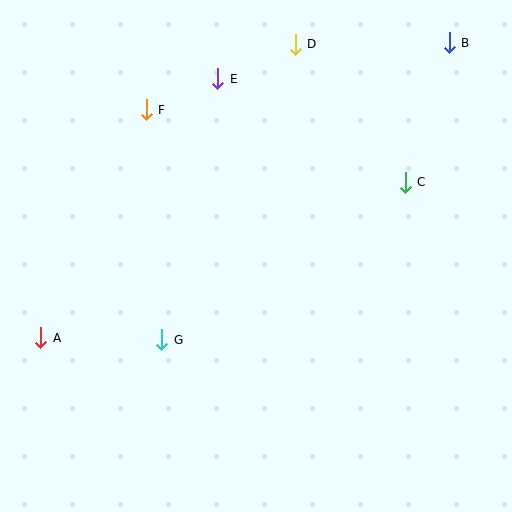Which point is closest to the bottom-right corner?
Point C is closest to the bottom-right corner.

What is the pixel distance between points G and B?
The distance between G and B is 413 pixels.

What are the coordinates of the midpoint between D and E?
The midpoint between D and E is at (257, 61).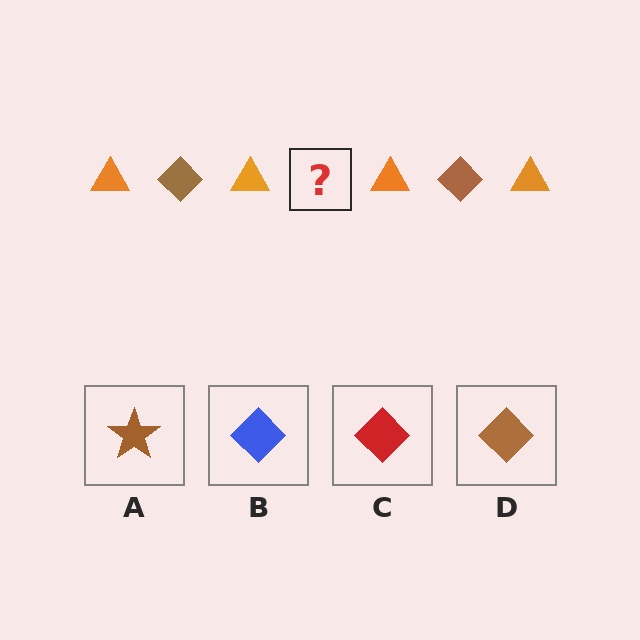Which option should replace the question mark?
Option D.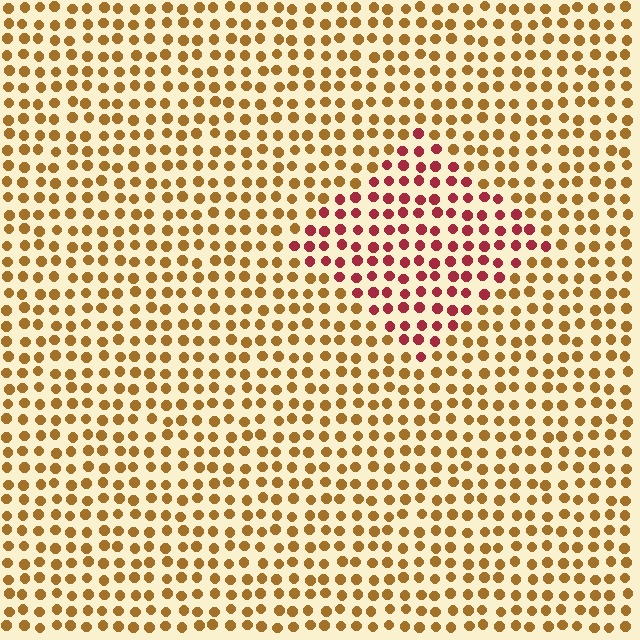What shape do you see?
I see a diamond.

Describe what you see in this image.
The image is filled with small brown elements in a uniform arrangement. A diamond-shaped region is visible where the elements are tinted to a slightly different hue, forming a subtle color boundary.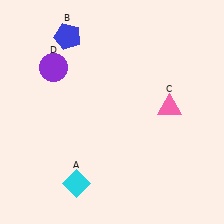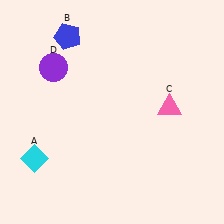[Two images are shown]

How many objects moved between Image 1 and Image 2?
1 object moved between the two images.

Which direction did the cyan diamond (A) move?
The cyan diamond (A) moved left.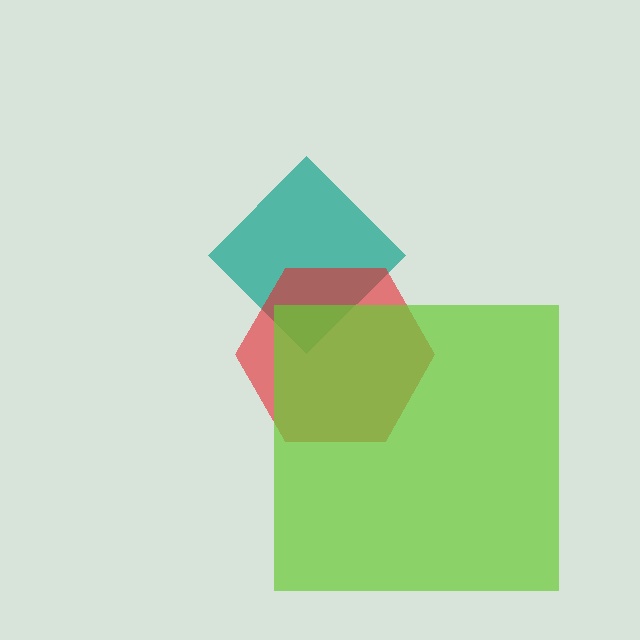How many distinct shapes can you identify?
There are 3 distinct shapes: a teal diamond, a red hexagon, a lime square.